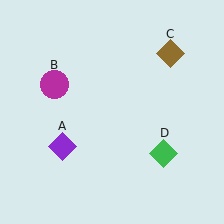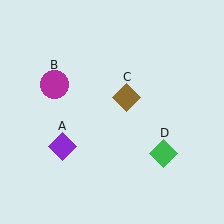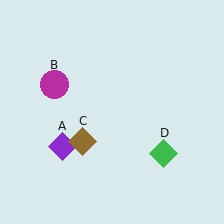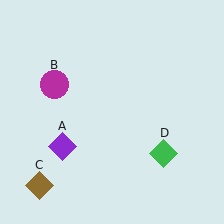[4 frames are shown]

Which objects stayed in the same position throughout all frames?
Purple diamond (object A) and magenta circle (object B) and green diamond (object D) remained stationary.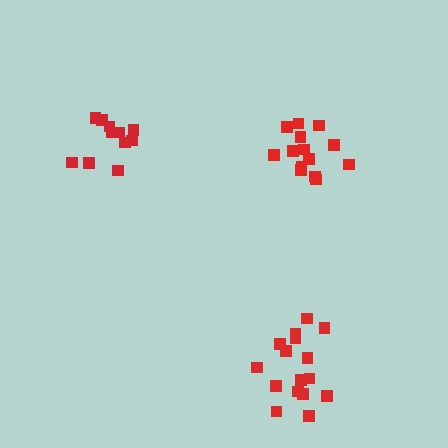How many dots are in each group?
Group 1: 11 dots, Group 2: 14 dots, Group 3: 16 dots (41 total).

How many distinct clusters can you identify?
There are 3 distinct clusters.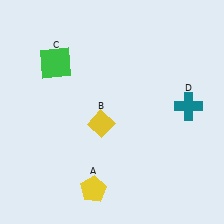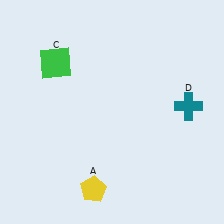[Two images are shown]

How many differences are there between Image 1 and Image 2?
There is 1 difference between the two images.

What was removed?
The yellow diamond (B) was removed in Image 2.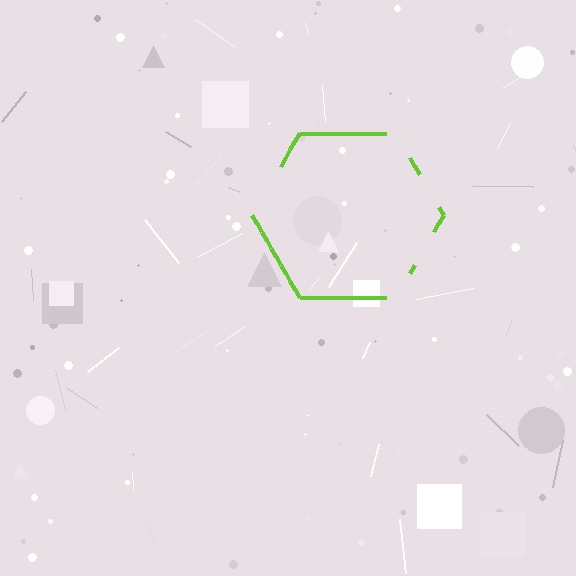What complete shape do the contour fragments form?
The contour fragments form a hexagon.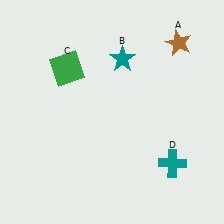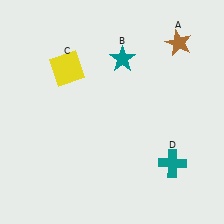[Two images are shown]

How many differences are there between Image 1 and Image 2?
There is 1 difference between the two images.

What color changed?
The square (C) changed from green in Image 1 to yellow in Image 2.